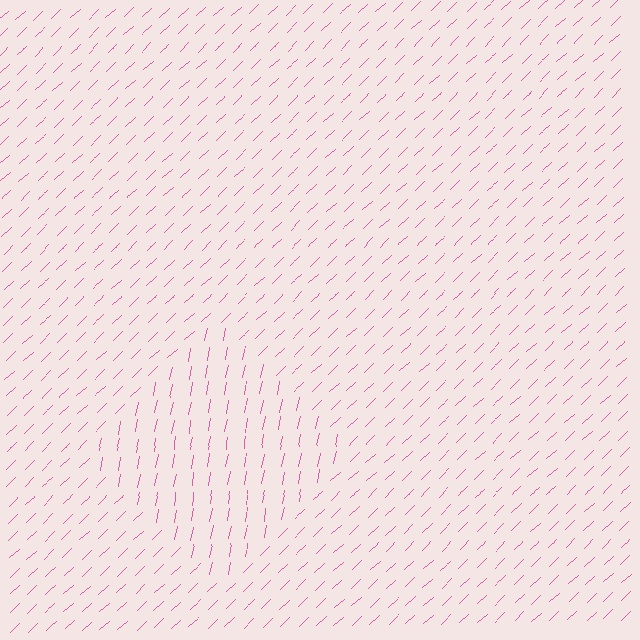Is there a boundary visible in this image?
Yes, there is a texture boundary formed by a change in line orientation.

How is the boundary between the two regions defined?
The boundary is defined purely by a change in line orientation (approximately 36 degrees difference). All lines are the same color and thickness.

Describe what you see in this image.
The image is filled with small pink line segments. A diamond region in the image has lines oriented differently from the surrounding lines, creating a visible texture boundary.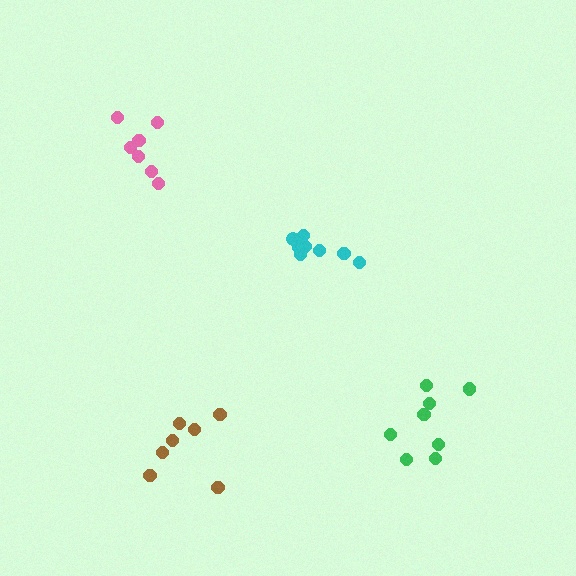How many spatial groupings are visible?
There are 4 spatial groupings.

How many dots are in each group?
Group 1: 8 dots, Group 2: 8 dots, Group 3: 7 dots, Group 4: 7 dots (30 total).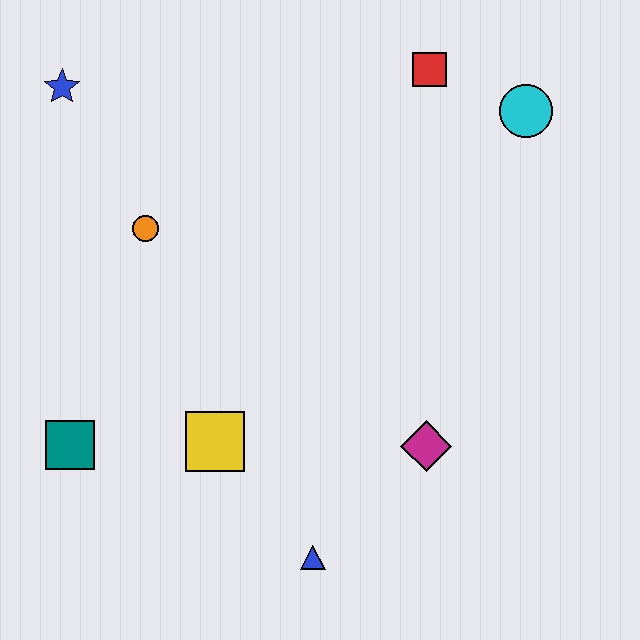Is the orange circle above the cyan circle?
No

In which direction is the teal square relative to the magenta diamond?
The teal square is to the left of the magenta diamond.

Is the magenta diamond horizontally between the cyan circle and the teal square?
Yes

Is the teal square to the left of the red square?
Yes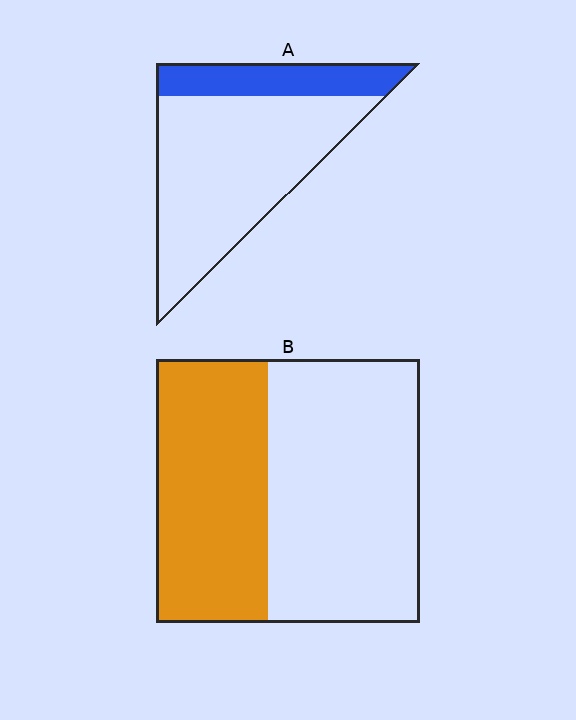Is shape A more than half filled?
No.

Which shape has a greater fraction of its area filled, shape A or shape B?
Shape B.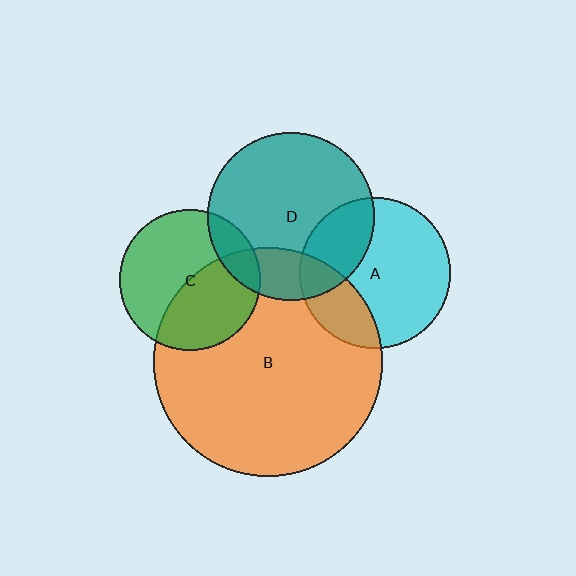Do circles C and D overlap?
Yes.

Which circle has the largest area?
Circle B (orange).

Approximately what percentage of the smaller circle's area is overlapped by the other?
Approximately 15%.